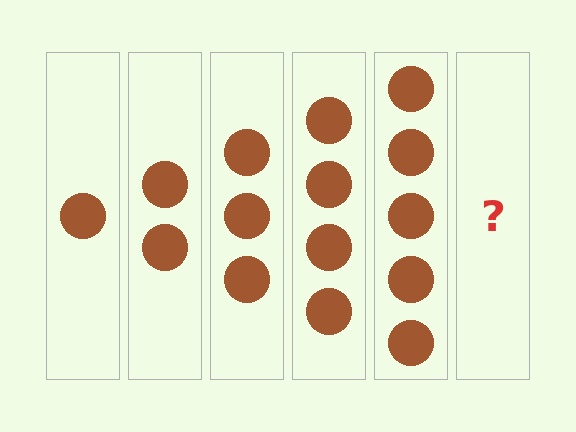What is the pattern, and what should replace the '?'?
The pattern is that each step adds one more circle. The '?' should be 6 circles.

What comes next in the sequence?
The next element should be 6 circles.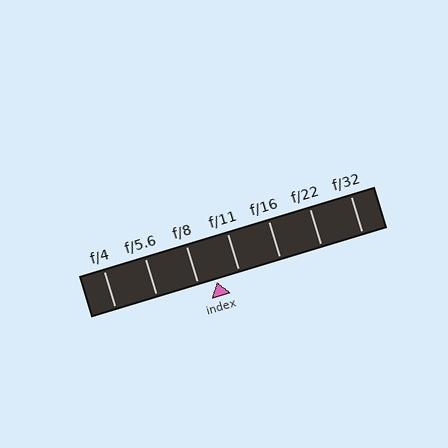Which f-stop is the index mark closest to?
The index mark is closest to f/8.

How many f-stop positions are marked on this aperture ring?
There are 7 f-stop positions marked.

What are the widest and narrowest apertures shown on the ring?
The widest aperture shown is f/4 and the narrowest is f/32.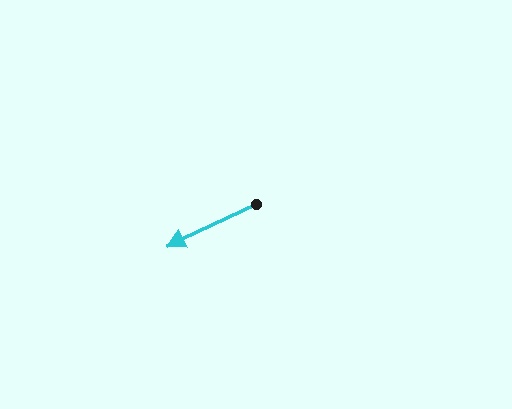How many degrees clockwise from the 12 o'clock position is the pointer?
Approximately 245 degrees.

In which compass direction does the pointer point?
Southwest.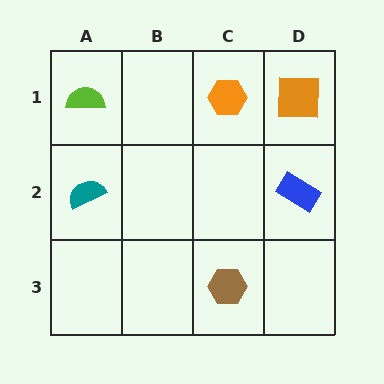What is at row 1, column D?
An orange square.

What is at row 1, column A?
A lime semicircle.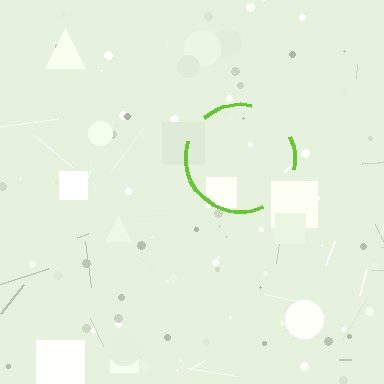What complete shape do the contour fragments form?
The contour fragments form a circle.